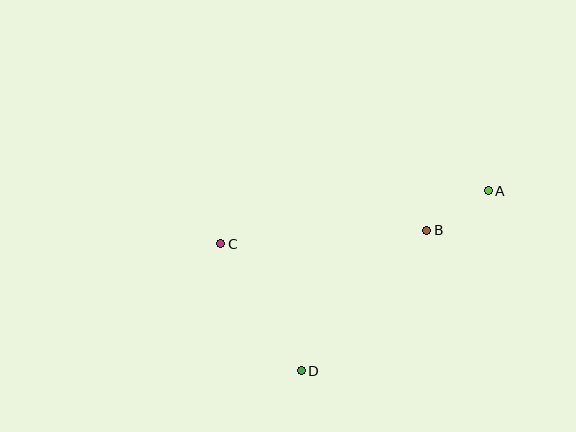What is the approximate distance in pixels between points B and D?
The distance between B and D is approximately 188 pixels.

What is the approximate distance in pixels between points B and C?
The distance between B and C is approximately 207 pixels.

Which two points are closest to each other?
Points A and B are closest to each other.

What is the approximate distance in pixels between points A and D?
The distance between A and D is approximately 259 pixels.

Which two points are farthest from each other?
Points A and C are farthest from each other.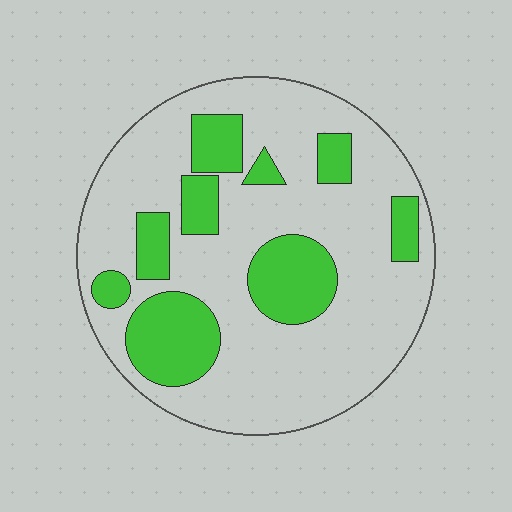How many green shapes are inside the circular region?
9.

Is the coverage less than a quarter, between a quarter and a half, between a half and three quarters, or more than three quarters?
Between a quarter and a half.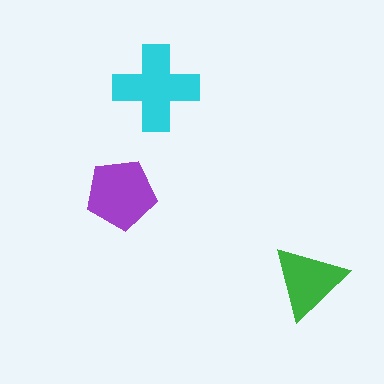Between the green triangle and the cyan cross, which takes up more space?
The cyan cross.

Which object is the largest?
The cyan cross.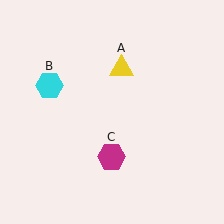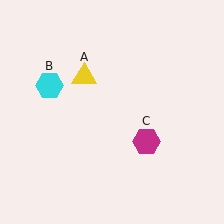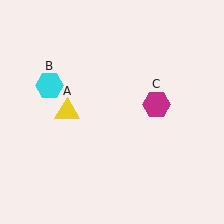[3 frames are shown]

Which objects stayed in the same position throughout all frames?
Cyan hexagon (object B) remained stationary.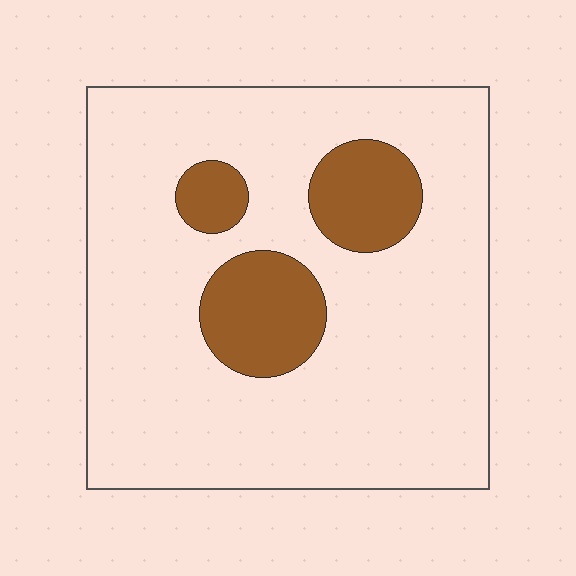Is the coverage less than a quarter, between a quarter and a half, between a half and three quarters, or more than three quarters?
Less than a quarter.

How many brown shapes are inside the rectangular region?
3.